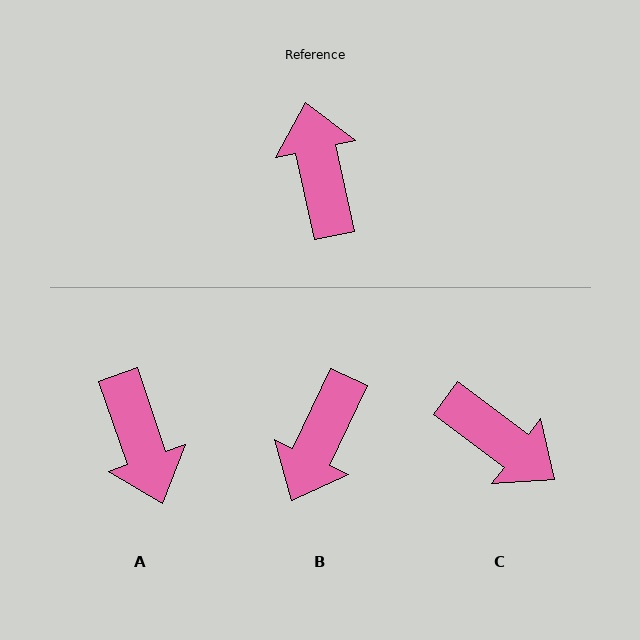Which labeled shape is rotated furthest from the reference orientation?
A, about 173 degrees away.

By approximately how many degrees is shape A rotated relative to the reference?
Approximately 173 degrees clockwise.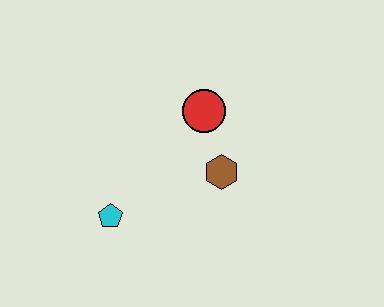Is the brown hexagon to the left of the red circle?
No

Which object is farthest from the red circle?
The cyan pentagon is farthest from the red circle.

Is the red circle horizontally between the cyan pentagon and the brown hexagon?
Yes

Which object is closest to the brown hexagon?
The red circle is closest to the brown hexagon.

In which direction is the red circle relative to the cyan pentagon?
The red circle is above the cyan pentagon.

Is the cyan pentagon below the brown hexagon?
Yes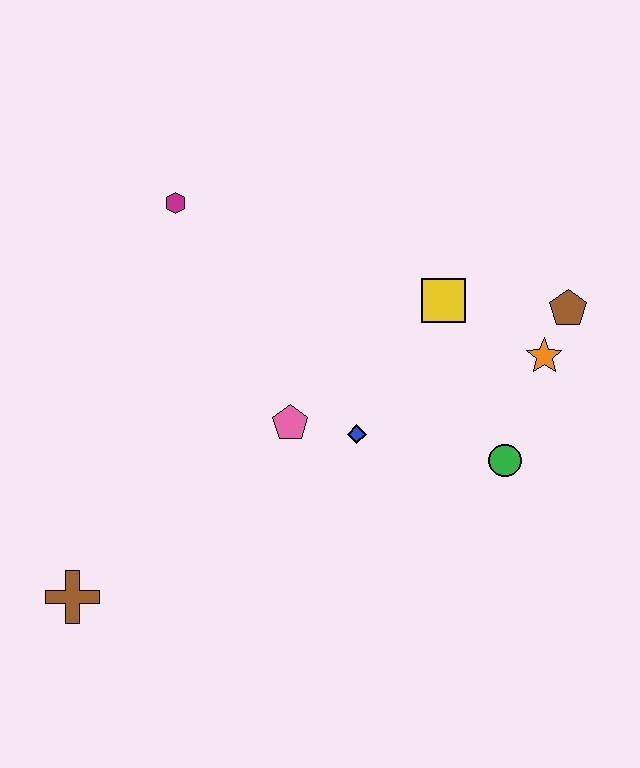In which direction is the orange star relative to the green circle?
The orange star is above the green circle.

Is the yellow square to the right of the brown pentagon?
No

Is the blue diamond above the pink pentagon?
No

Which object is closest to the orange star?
The brown pentagon is closest to the orange star.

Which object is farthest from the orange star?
The brown cross is farthest from the orange star.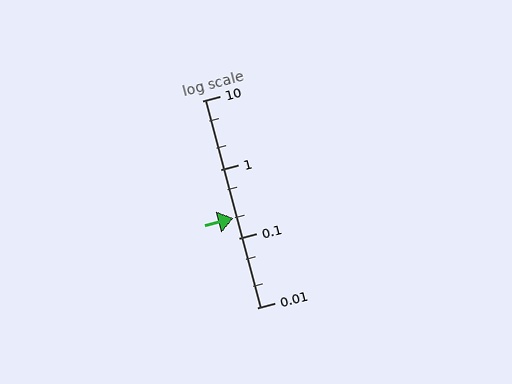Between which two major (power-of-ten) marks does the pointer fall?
The pointer is between 0.1 and 1.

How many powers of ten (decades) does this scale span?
The scale spans 3 decades, from 0.01 to 10.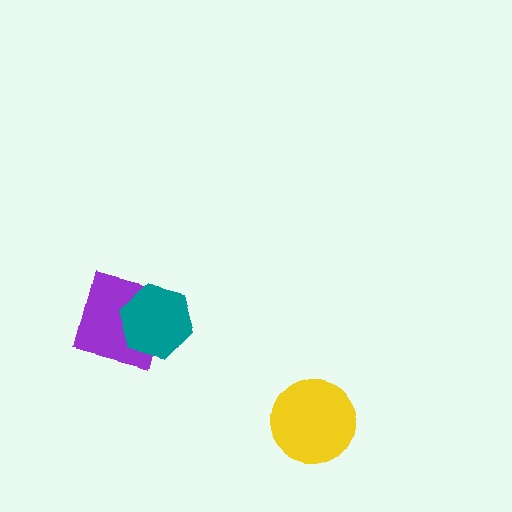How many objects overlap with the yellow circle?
0 objects overlap with the yellow circle.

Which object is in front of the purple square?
The teal hexagon is in front of the purple square.